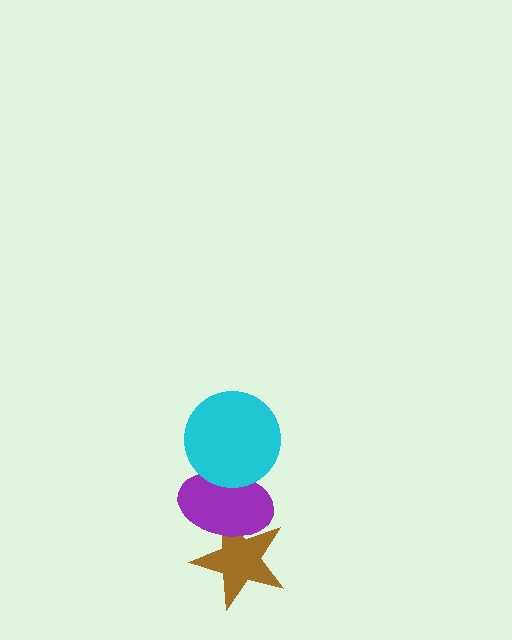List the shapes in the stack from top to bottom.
From top to bottom: the cyan circle, the purple ellipse, the brown star.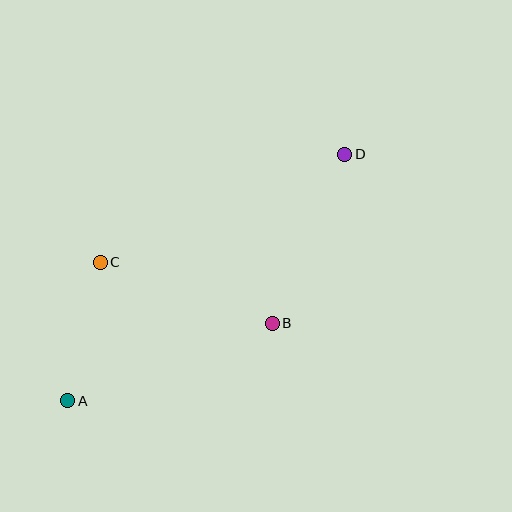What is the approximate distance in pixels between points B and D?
The distance between B and D is approximately 184 pixels.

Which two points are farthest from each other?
Points A and D are farthest from each other.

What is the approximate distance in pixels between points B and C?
The distance between B and C is approximately 183 pixels.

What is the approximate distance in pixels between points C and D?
The distance between C and D is approximately 268 pixels.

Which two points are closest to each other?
Points A and C are closest to each other.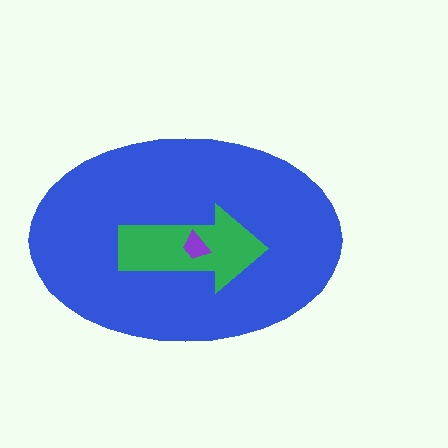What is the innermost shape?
The purple trapezoid.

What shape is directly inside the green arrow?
The purple trapezoid.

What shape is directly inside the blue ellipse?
The green arrow.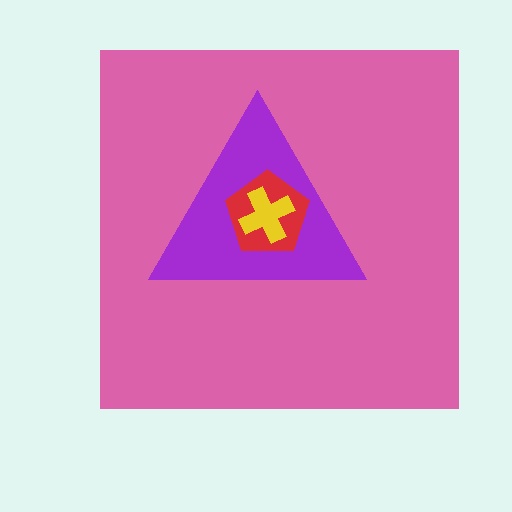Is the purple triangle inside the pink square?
Yes.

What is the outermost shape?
The pink square.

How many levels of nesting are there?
4.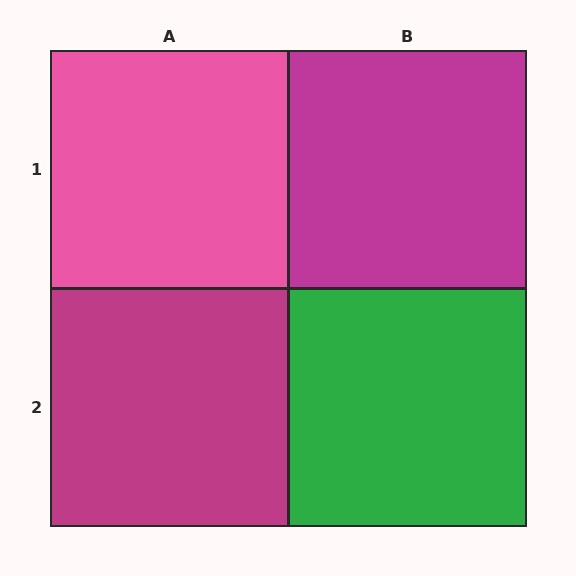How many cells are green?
1 cell is green.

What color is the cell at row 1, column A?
Pink.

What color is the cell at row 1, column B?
Magenta.